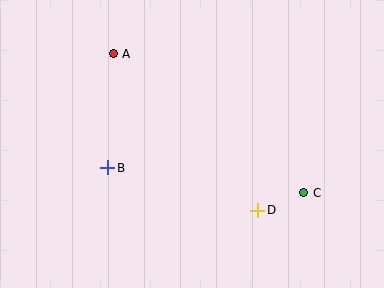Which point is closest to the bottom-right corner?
Point C is closest to the bottom-right corner.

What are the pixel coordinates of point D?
Point D is at (258, 210).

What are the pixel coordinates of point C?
Point C is at (304, 193).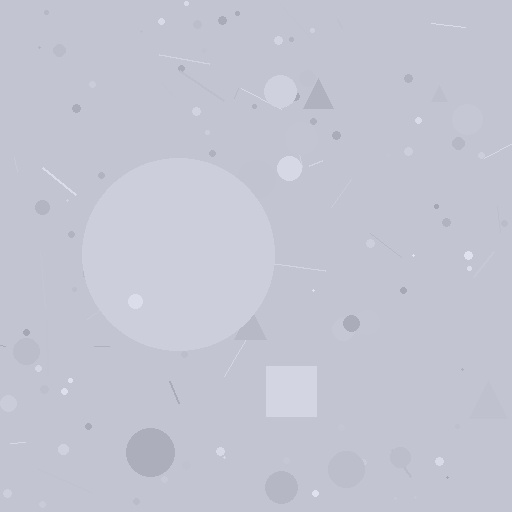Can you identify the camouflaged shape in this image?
The camouflaged shape is a circle.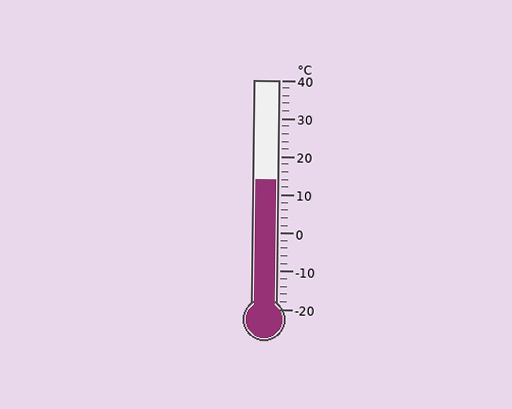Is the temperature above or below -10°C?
The temperature is above -10°C.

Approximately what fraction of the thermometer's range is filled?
The thermometer is filled to approximately 55% of its range.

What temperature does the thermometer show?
The thermometer shows approximately 14°C.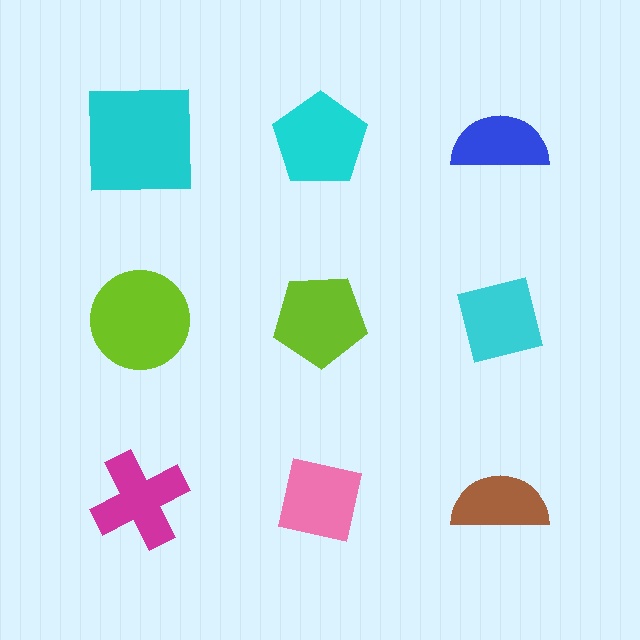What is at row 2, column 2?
A lime pentagon.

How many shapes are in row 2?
3 shapes.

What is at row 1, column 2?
A cyan pentagon.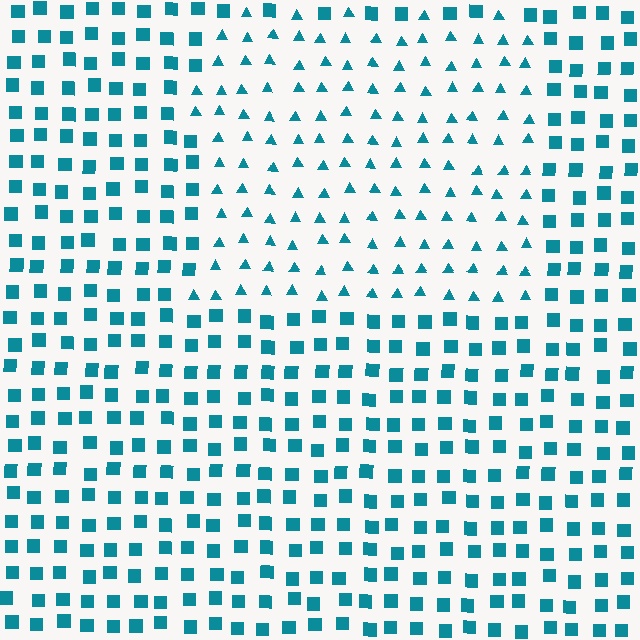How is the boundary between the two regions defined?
The boundary is defined by a change in element shape: triangles inside vs. squares outside. All elements share the same color and spacing.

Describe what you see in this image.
The image is filled with small teal elements arranged in a uniform grid. A rectangle-shaped region contains triangles, while the surrounding area contains squares. The boundary is defined purely by the change in element shape.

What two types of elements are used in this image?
The image uses triangles inside the rectangle region and squares outside it.